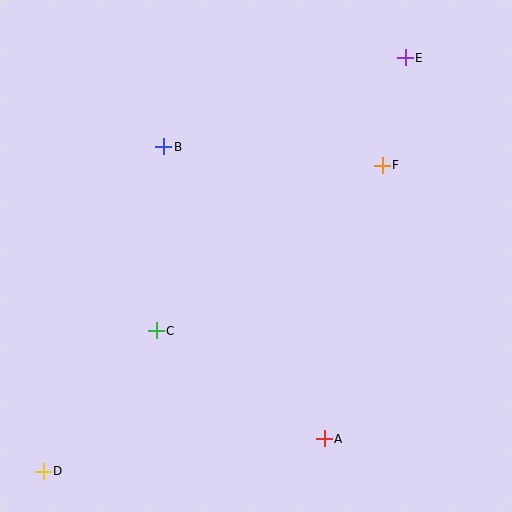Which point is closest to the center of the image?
Point C at (156, 331) is closest to the center.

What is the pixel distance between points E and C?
The distance between E and C is 370 pixels.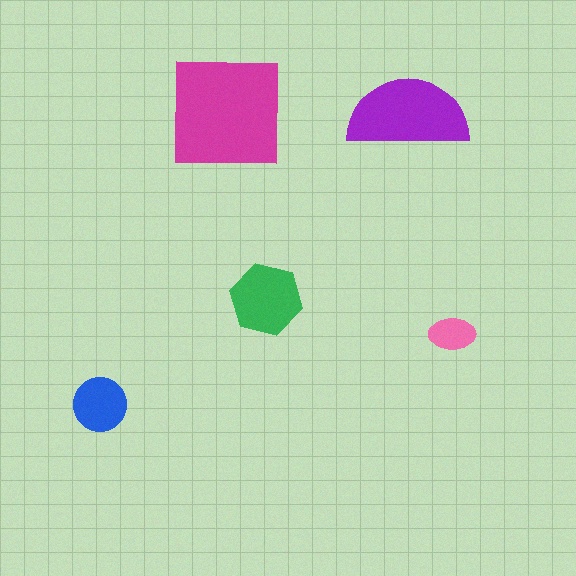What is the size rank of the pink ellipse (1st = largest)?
5th.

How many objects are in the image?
There are 5 objects in the image.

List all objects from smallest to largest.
The pink ellipse, the blue circle, the green hexagon, the purple semicircle, the magenta square.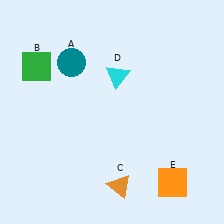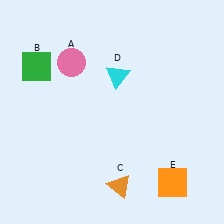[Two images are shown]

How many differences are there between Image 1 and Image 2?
There is 1 difference between the two images.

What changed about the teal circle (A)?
In Image 1, A is teal. In Image 2, it changed to pink.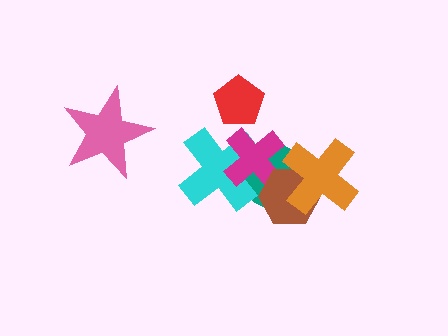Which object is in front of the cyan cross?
The magenta cross is in front of the cyan cross.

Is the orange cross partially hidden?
No, no other shape covers it.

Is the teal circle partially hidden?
Yes, it is partially covered by another shape.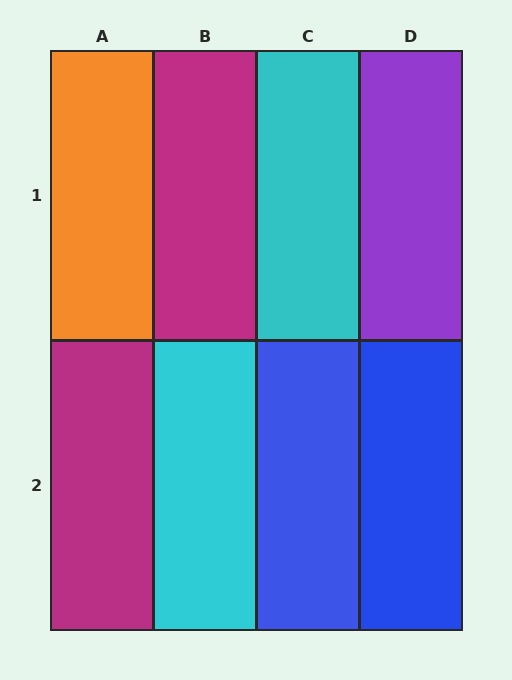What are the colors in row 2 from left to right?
Magenta, cyan, blue, blue.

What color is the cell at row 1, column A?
Orange.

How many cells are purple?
1 cell is purple.